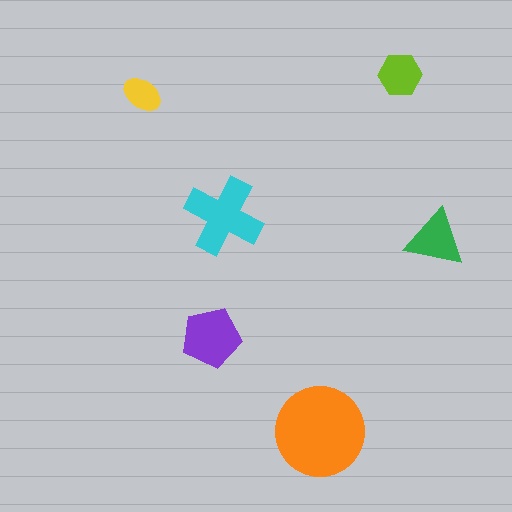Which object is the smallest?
The yellow ellipse.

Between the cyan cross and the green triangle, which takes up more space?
The cyan cross.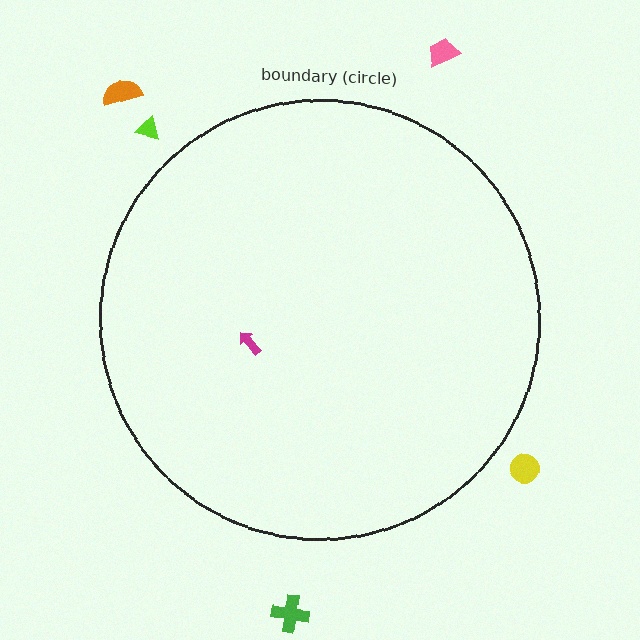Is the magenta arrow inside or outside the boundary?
Inside.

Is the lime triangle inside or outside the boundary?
Outside.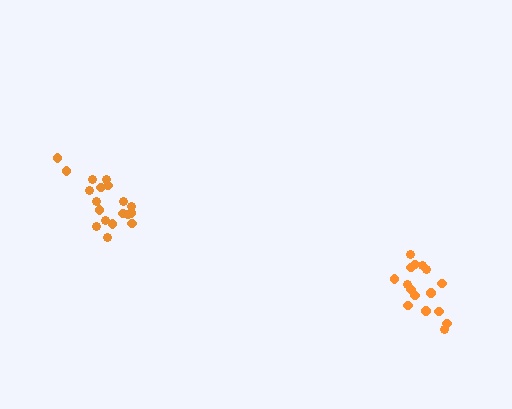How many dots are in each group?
Group 1: 19 dots, Group 2: 16 dots (35 total).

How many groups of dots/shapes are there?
There are 2 groups.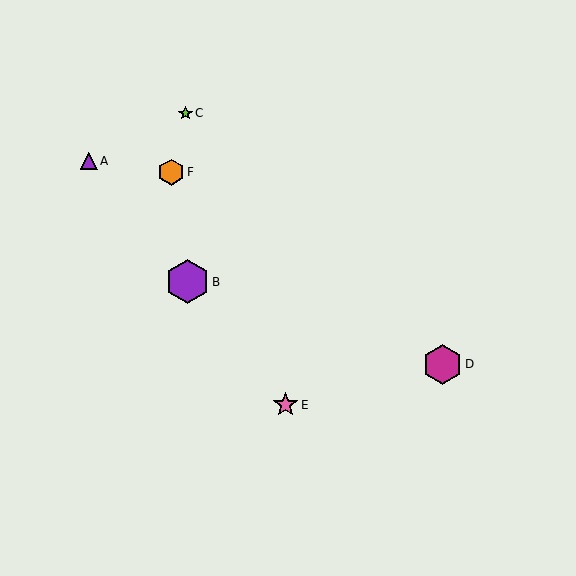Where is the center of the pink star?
The center of the pink star is at (285, 405).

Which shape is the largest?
The purple hexagon (labeled B) is the largest.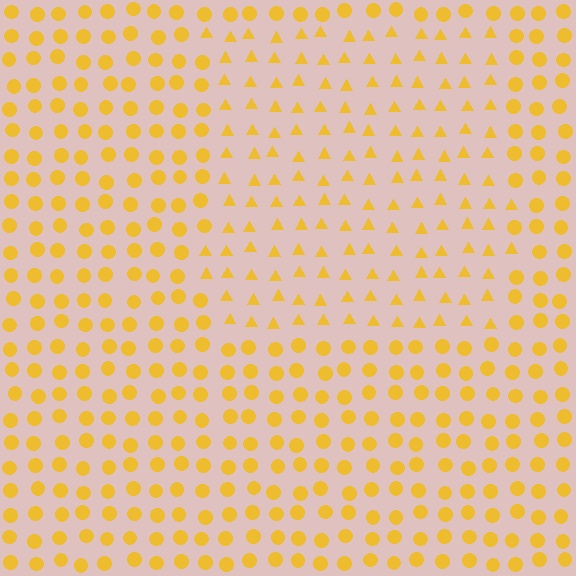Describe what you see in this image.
The image is filled with small yellow elements arranged in a uniform grid. A rectangle-shaped region contains triangles, while the surrounding area contains circles. The boundary is defined purely by the change in element shape.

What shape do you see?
I see a rectangle.